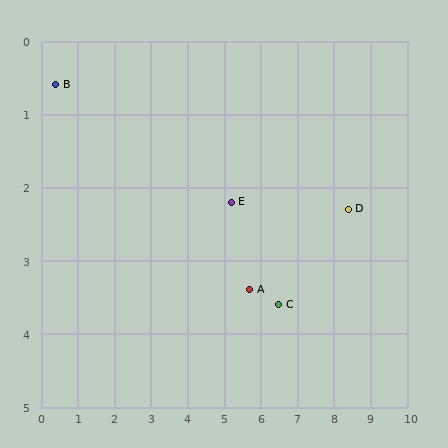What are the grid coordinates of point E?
Point E is at approximately (5.2, 2.2).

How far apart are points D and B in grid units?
Points D and B are about 8.2 grid units apart.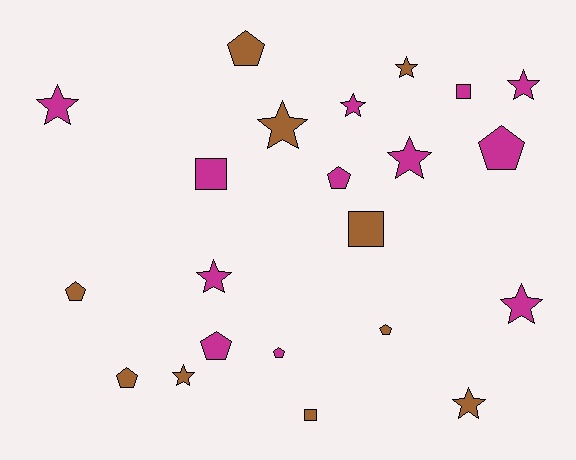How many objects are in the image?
There are 22 objects.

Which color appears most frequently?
Magenta, with 12 objects.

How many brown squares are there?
There are 2 brown squares.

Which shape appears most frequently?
Star, with 10 objects.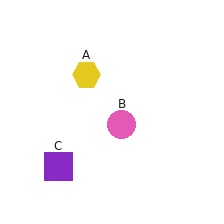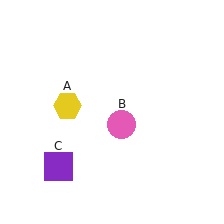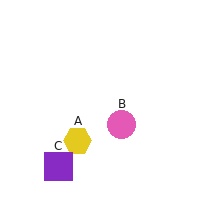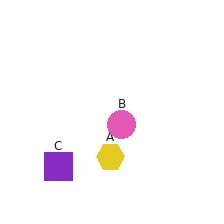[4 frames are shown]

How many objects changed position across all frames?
1 object changed position: yellow hexagon (object A).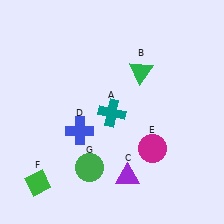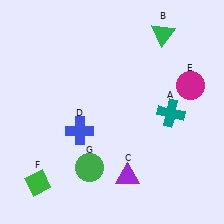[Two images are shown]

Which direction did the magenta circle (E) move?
The magenta circle (E) moved up.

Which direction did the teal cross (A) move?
The teal cross (A) moved right.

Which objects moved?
The objects that moved are: the teal cross (A), the green triangle (B), the magenta circle (E).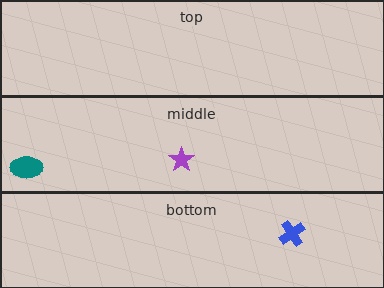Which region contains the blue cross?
The bottom region.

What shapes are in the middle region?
The teal ellipse, the purple star.